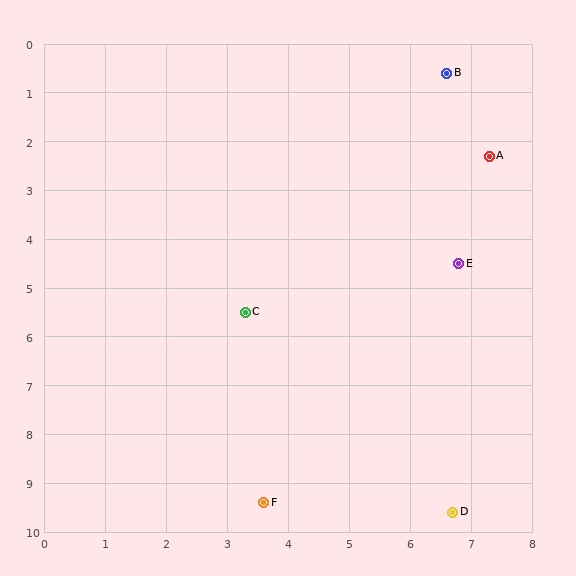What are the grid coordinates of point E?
Point E is at approximately (6.8, 4.5).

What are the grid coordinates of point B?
Point B is at approximately (6.6, 0.6).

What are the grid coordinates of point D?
Point D is at approximately (6.7, 9.6).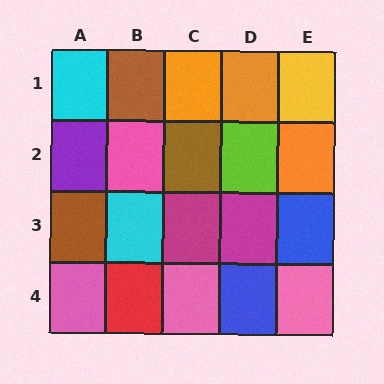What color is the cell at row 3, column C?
Magenta.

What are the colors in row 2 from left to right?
Purple, pink, brown, lime, orange.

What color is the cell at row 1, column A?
Cyan.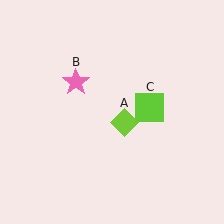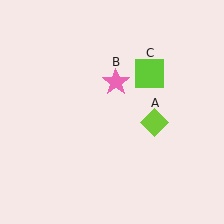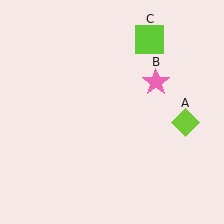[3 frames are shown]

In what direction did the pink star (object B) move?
The pink star (object B) moved right.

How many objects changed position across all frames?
3 objects changed position: lime diamond (object A), pink star (object B), lime square (object C).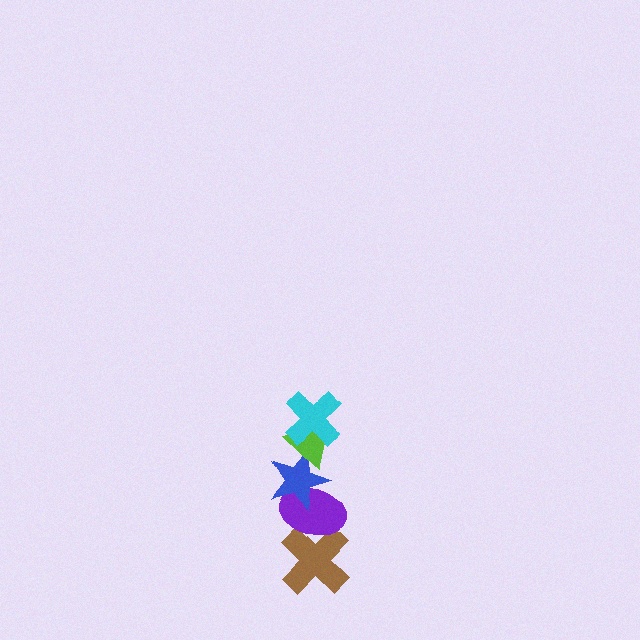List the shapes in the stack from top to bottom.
From top to bottom: the cyan cross, the lime triangle, the blue star, the purple ellipse, the brown cross.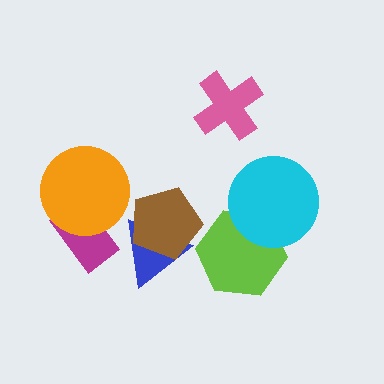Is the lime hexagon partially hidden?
Yes, it is partially covered by another shape.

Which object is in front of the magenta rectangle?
The orange circle is in front of the magenta rectangle.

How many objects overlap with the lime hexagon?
1 object overlaps with the lime hexagon.